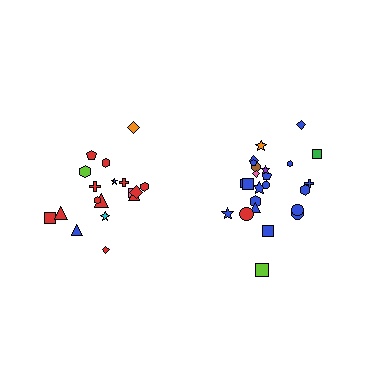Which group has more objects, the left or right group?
The right group.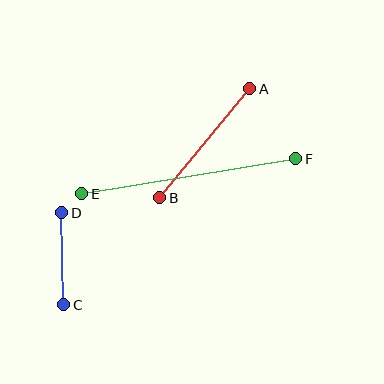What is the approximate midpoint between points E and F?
The midpoint is at approximately (189, 176) pixels.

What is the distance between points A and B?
The distance is approximately 141 pixels.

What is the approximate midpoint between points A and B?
The midpoint is at approximately (205, 143) pixels.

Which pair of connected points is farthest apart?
Points E and F are farthest apart.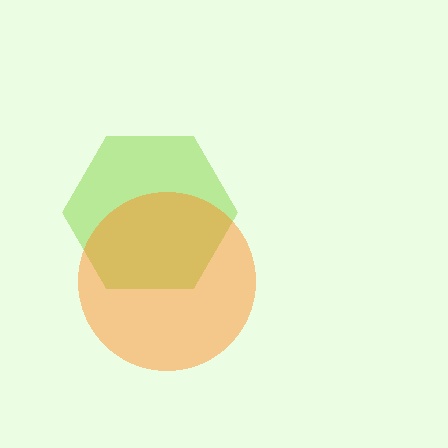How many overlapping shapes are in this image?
There are 2 overlapping shapes in the image.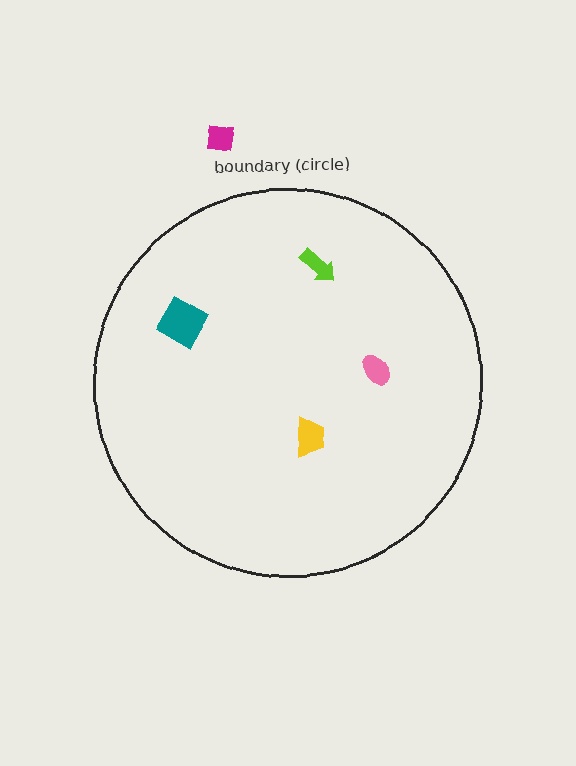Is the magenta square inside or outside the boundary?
Outside.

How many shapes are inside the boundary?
4 inside, 1 outside.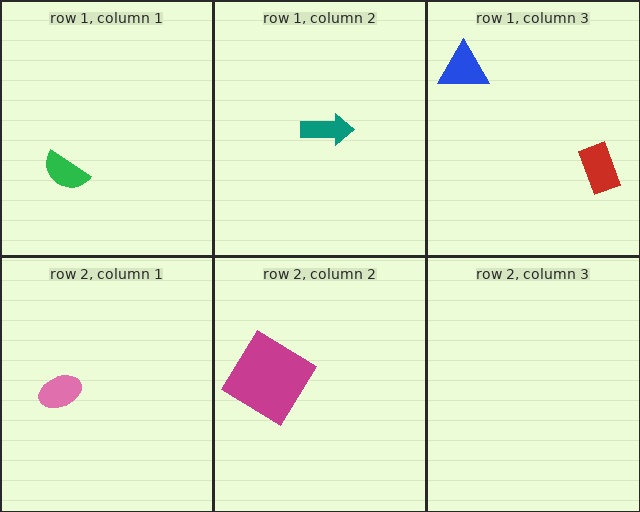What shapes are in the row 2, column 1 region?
The pink ellipse.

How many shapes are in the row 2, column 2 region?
1.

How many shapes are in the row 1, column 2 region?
1.